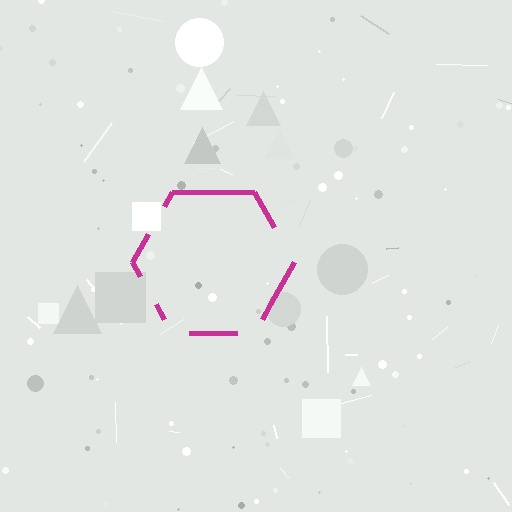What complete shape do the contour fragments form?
The contour fragments form a hexagon.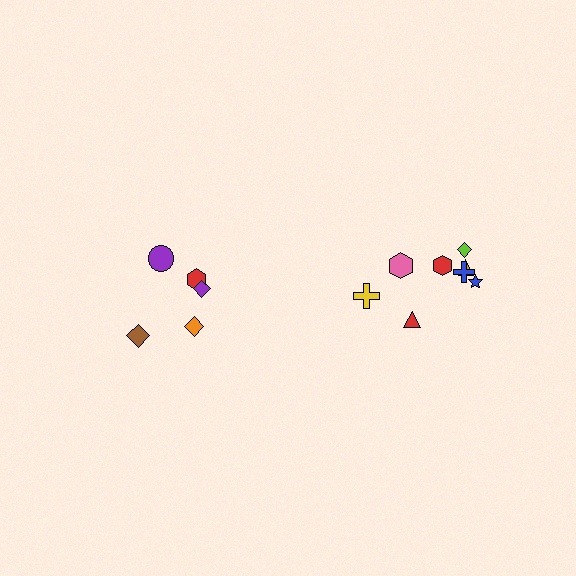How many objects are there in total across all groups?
There are 13 objects.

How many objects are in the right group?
There are 8 objects.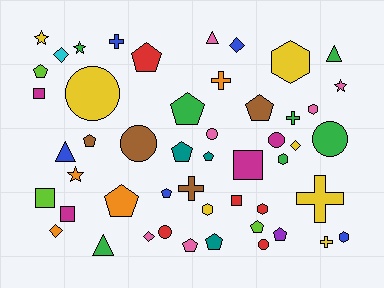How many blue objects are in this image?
There are 5 blue objects.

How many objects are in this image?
There are 50 objects.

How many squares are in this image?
There are 5 squares.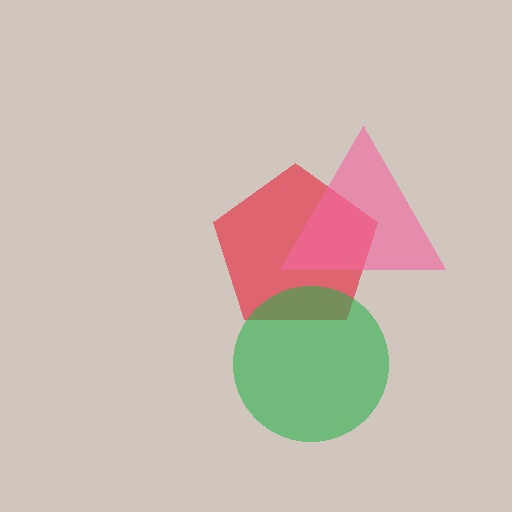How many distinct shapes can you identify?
There are 3 distinct shapes: a red pentagon, a green circle, a pink triangle.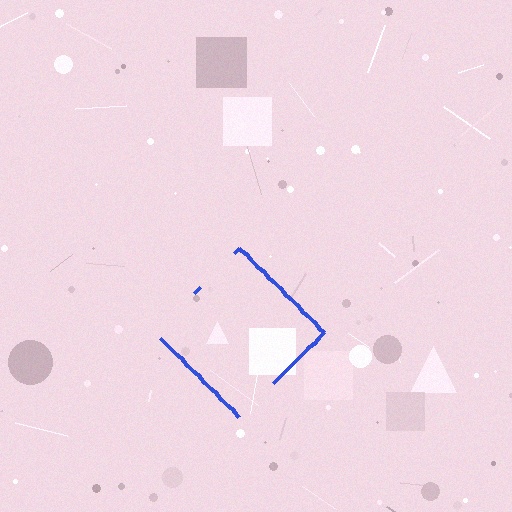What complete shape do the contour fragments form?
The contour fragments form a diamond.